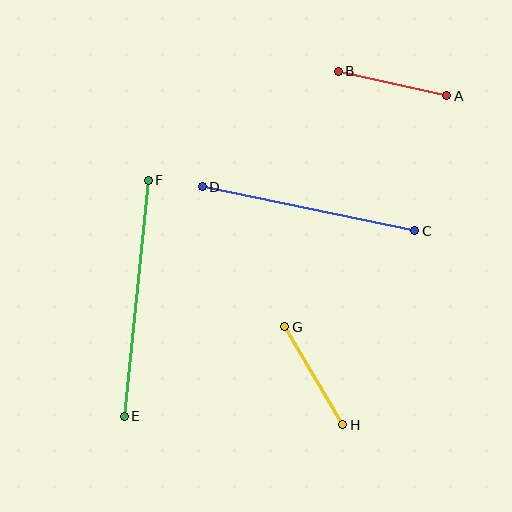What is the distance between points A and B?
The distance is approximately 111 pixels.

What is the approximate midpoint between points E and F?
The midpoint is at approximately (136, 298) pixels.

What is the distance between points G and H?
The distance is approximately 114 pixels.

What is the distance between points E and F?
The distance is approximately 237 pixels.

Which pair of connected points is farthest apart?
Points E and F are farthest apart.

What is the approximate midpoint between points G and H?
The midpoint is at approximately (314, 376) pixels.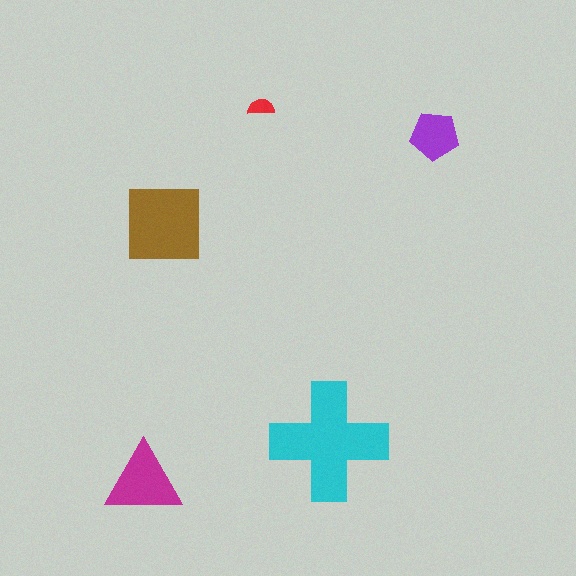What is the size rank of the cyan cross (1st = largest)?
1st.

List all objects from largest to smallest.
The cyan cross, the brown square, the magenta triangle, the purple pentagon, the red semicircle.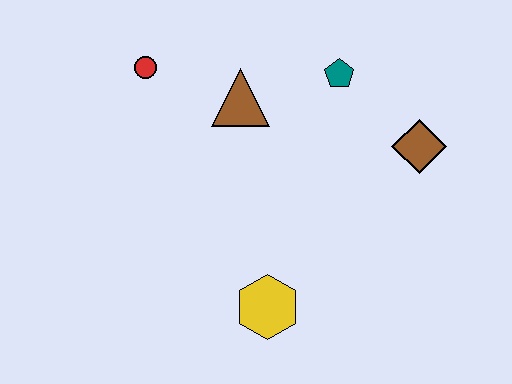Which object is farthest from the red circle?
The brown diamond is farthest from the red circle.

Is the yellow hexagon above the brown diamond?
No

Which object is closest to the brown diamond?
The teal pentagon is closest to the brown diamond.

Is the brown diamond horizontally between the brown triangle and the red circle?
No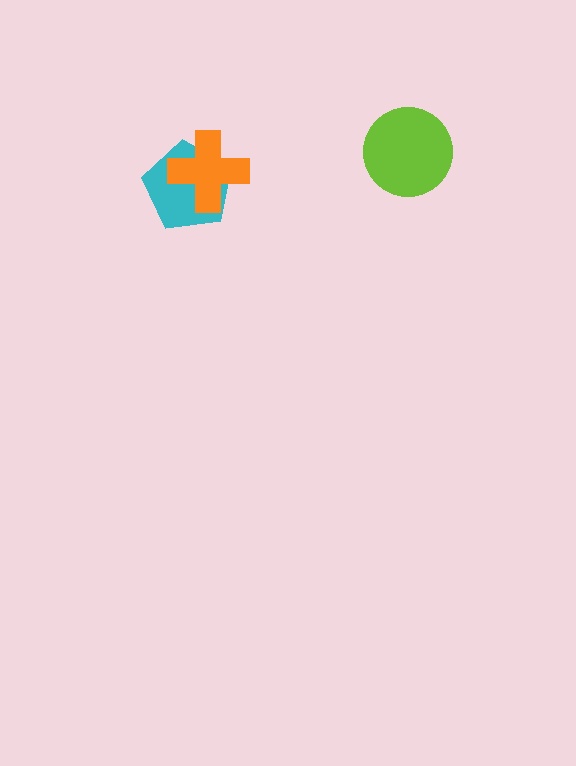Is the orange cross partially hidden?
No, no other shape covers it.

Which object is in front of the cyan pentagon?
The orange cross is in front of the cyan pentagon.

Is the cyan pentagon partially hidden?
Yes, it is partially covered by another shape.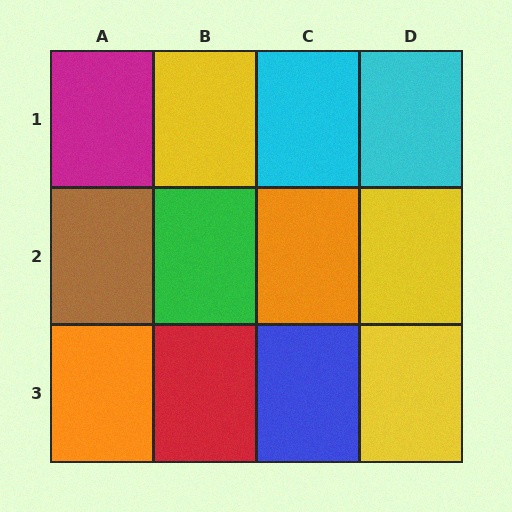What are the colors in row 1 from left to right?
Magenta, yellow, cyan, cyan.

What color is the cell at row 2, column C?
Orange.